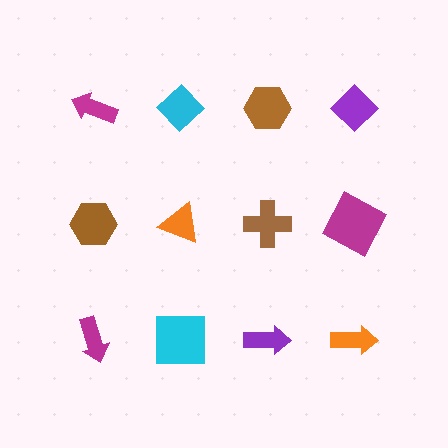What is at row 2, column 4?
A magenta square.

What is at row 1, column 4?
A purple diamond.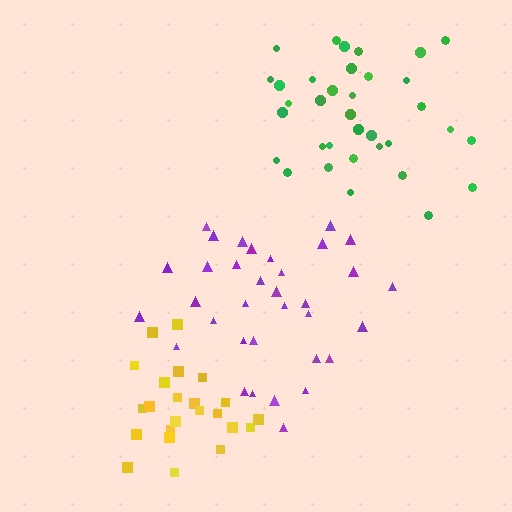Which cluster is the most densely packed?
Yellow.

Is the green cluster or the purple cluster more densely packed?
Green.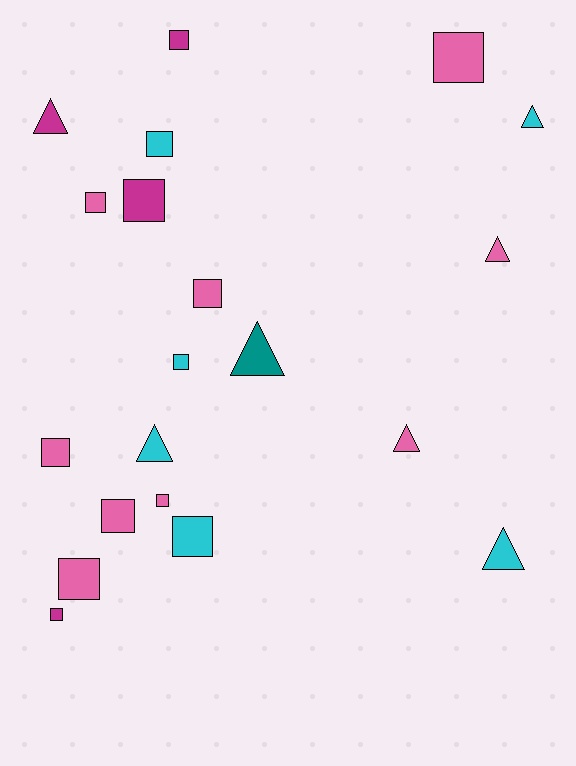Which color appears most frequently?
Pink, with 9 objects.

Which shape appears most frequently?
Square, with 13 objects.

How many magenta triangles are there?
There is 1 magenta triangle.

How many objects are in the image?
There are 20 objects.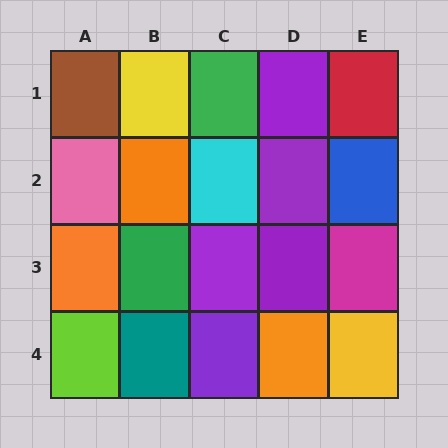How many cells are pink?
1 cell is pink.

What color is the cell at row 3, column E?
Magenta.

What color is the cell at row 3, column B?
Green.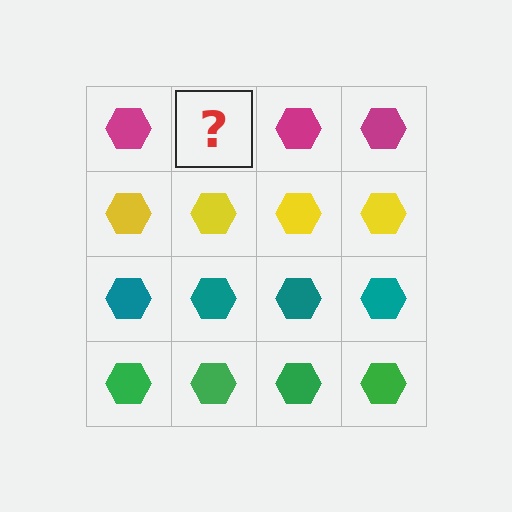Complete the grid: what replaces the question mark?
The question mark should be replaced with a magenta hexagon.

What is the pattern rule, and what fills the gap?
The rule is that each row has a consistent color. The gap should be filled with a magenta hexagon.